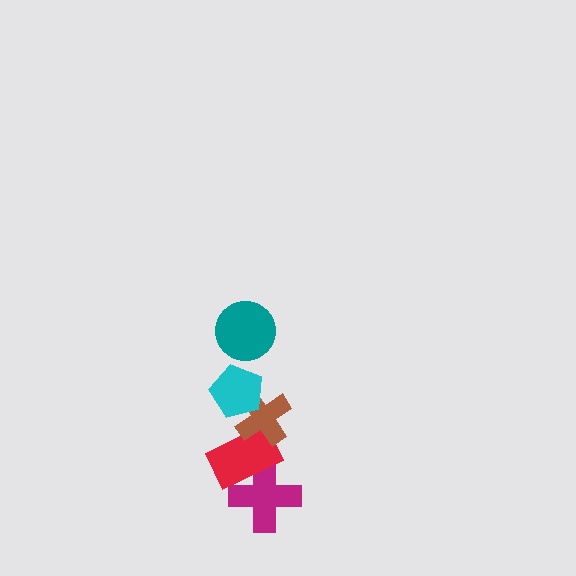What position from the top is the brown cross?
The brown cross is 3rd from the top.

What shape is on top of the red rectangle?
The brown cross is on top of the red rectangle.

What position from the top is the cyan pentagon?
The cyan pentagon is 2nd from the top.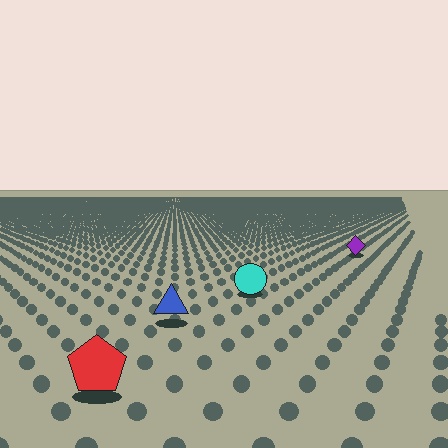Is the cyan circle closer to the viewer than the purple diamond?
Yes. The cyan circle is closer — you can tell from the texture gradient: the ground texture is coarser near it.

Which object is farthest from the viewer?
The purple diamond is farthest from the viewer. It appears smaller and the ground texture around it is denser.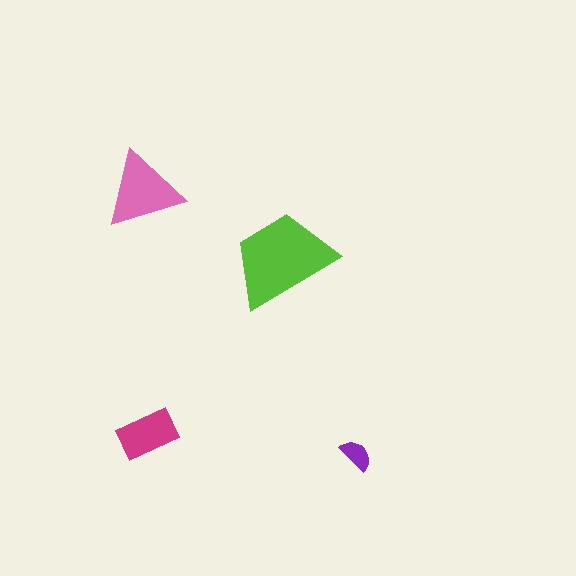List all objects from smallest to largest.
The purple semicircle, the magenta rectangle, the pink triangle, the lime trapezoid.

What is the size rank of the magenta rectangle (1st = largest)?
3rd.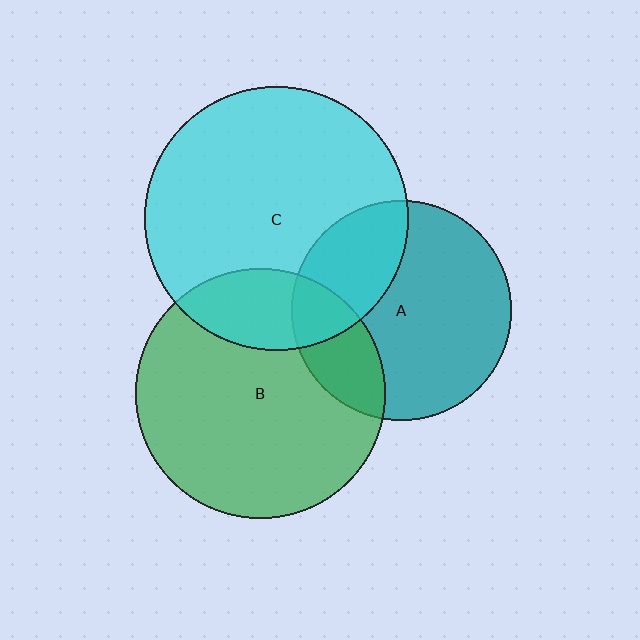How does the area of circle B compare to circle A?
Approximately 1.3 times.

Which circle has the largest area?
Circle C (cyan).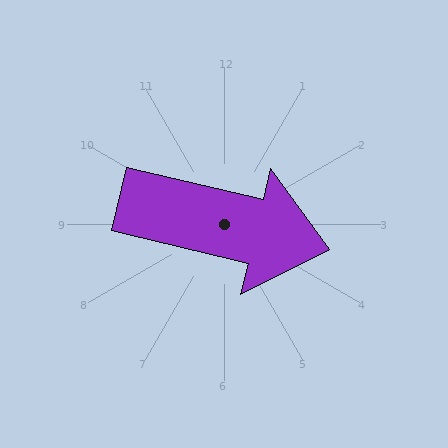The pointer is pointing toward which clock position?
Roughly 3 o'clock.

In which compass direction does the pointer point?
East.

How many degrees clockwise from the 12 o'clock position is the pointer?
Approximately 103 degrees.